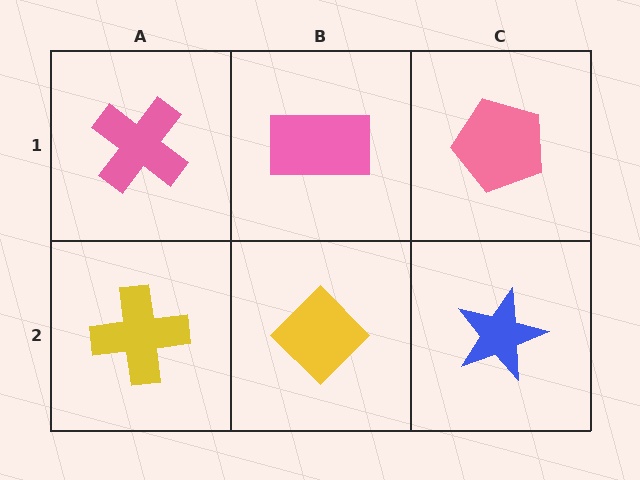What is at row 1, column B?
A pink rectangle.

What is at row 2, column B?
A yellow diamond.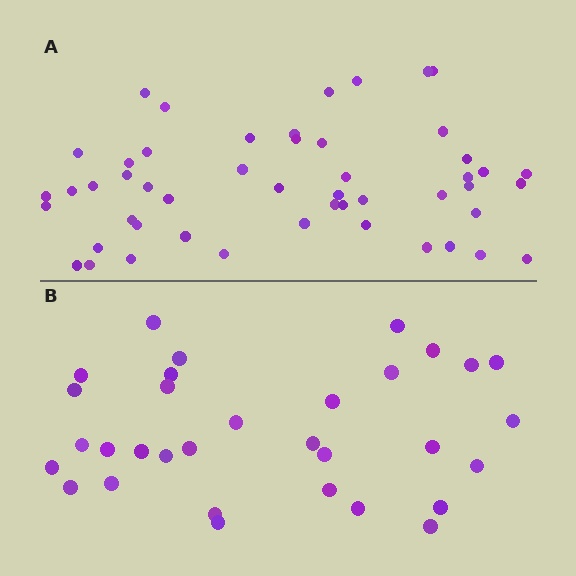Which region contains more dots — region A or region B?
Region A (the top region) has more dots.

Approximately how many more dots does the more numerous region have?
Region A has approximately 20 more dots than region B.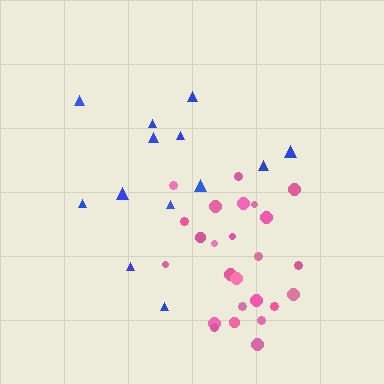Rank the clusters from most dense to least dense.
pink, blue.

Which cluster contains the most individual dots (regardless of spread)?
Pink (26).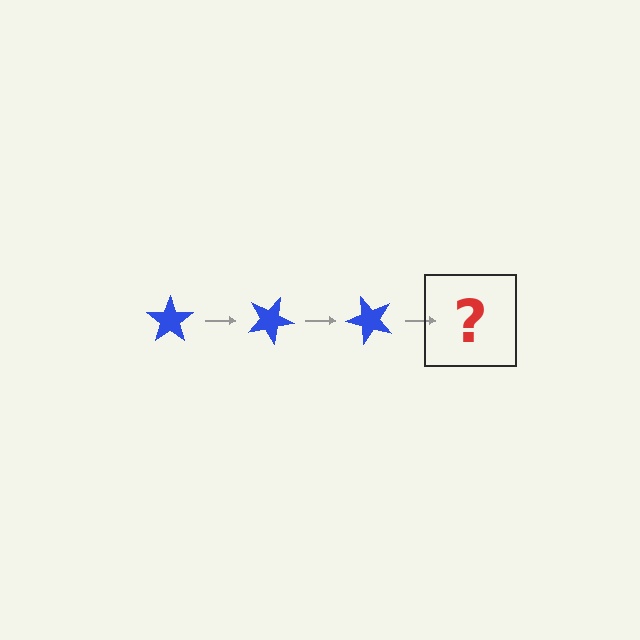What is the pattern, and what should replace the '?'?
The pattern is that the star rotates 25 degrees each step. The '?' should be a blue star rotated 75 degrees.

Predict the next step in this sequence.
The next step is a blue star rotated 75 degrees.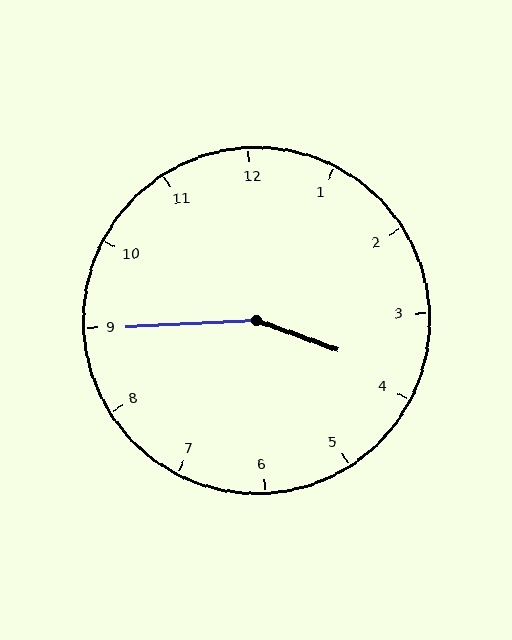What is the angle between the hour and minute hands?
Approximately 158 degrees.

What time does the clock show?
3:45.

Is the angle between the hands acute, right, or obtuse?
It is obtuse.